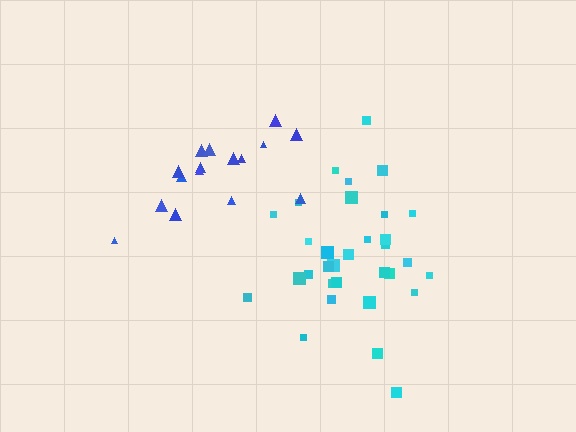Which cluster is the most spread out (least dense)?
Cyan.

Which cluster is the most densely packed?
Blue.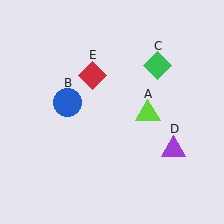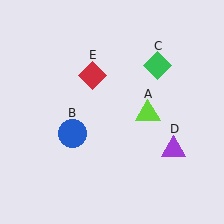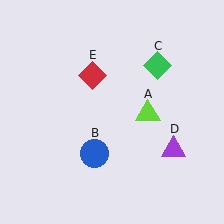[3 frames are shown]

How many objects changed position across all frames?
1 object changed position: blue circle (object B).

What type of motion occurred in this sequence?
The blue circle (object B) rotated counterclockwise around the center of the scene.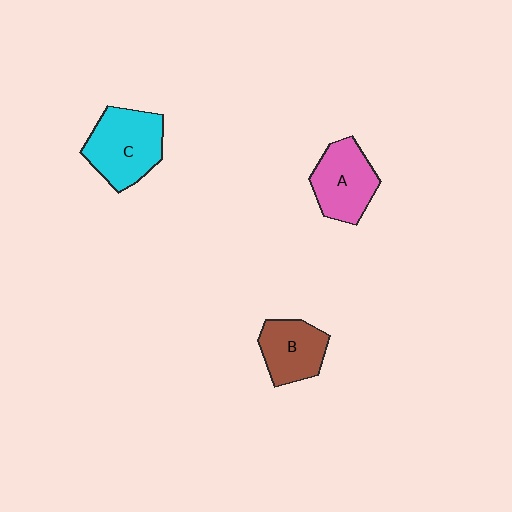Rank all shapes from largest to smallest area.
From largest to smallest: C (cyan), A (pink), B (brown).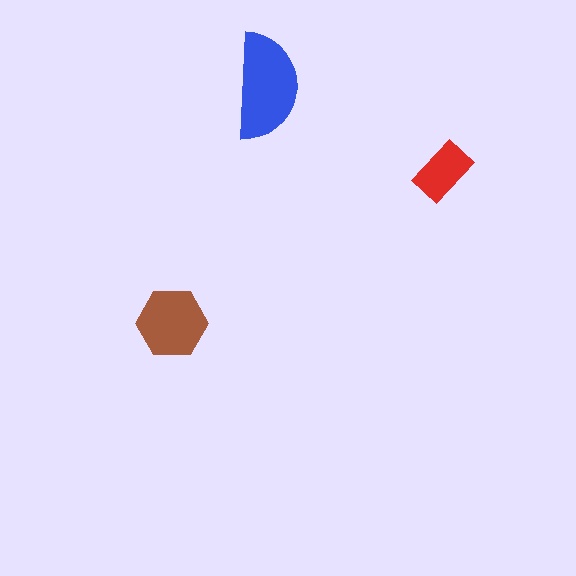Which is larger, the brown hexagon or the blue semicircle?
The blue semicircle.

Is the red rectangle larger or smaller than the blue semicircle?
Smaller.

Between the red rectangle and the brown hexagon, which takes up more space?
The brown hexagon.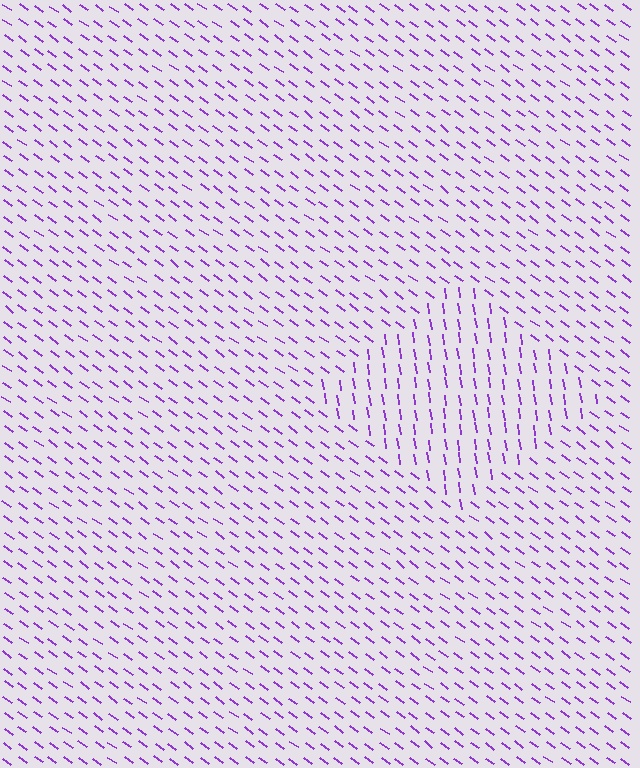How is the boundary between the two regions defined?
The boundary is defined purely by a change in line orientation (approximately 45 degrees difference). All lines are the same color and thickness.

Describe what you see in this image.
The image is filled with small purple line segments. A diamond region in the image has lines oriented differently from the surrounding lines, creating a visible texture boundary.